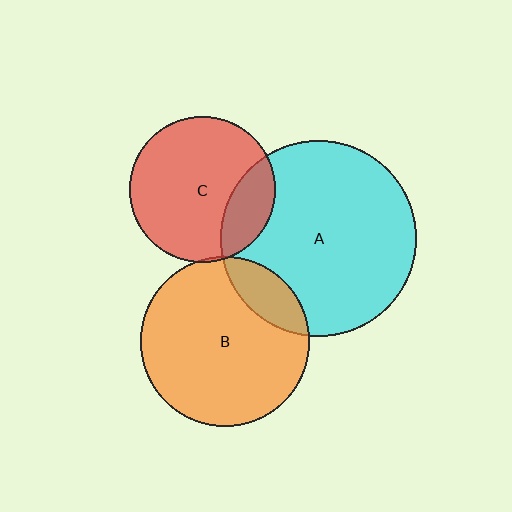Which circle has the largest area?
Circle A (cyan).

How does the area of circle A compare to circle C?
Approximately 1.8 times.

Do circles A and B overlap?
Yes.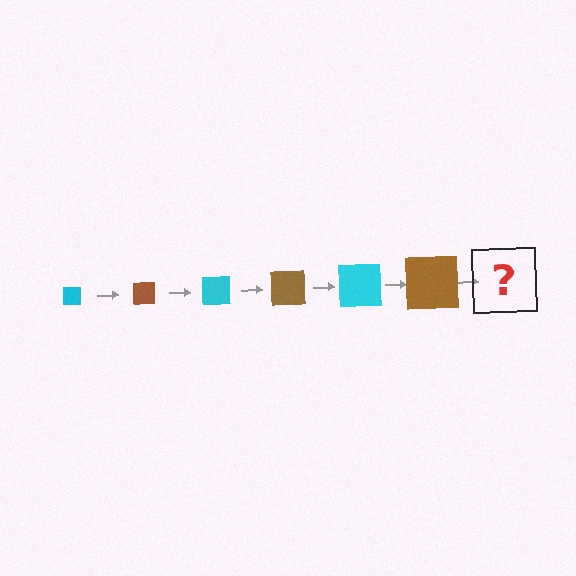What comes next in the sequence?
The next element should be a cyan square, larger than the previous one.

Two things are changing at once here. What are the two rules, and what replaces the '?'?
The two rules are that the square grows larger each step and the color cycles through cyan and brown. The '?' should be a cyan square, larger than the previous one.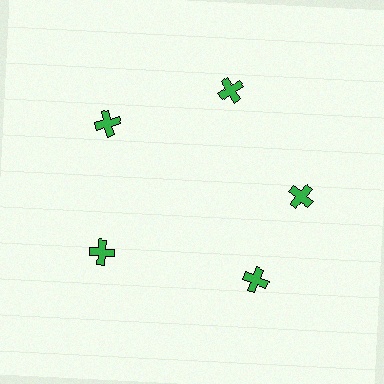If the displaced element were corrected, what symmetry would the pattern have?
It would have 5-fold rotational symmetry — the pattern would map onto itself every 72 degrees.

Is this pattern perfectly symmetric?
No. The 5 green crosses are arranged in a ring, but one element near the 5 o'clock position is rotated out of alignment along the ring, breaking the 5-fold rotational symmetry.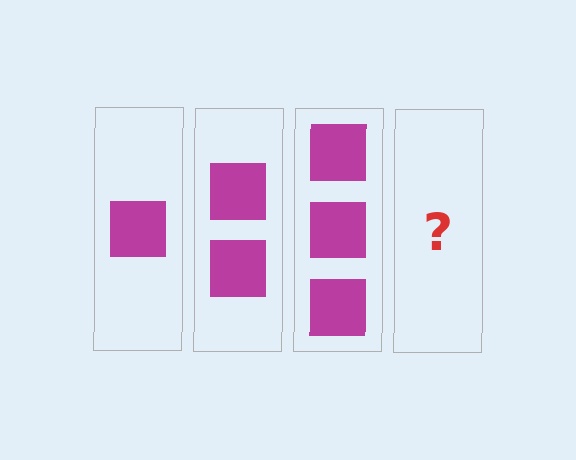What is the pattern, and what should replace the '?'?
The pattern is that each step adds one more square. The '?' should be 4 squares.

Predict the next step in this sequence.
The next step is 4 squares.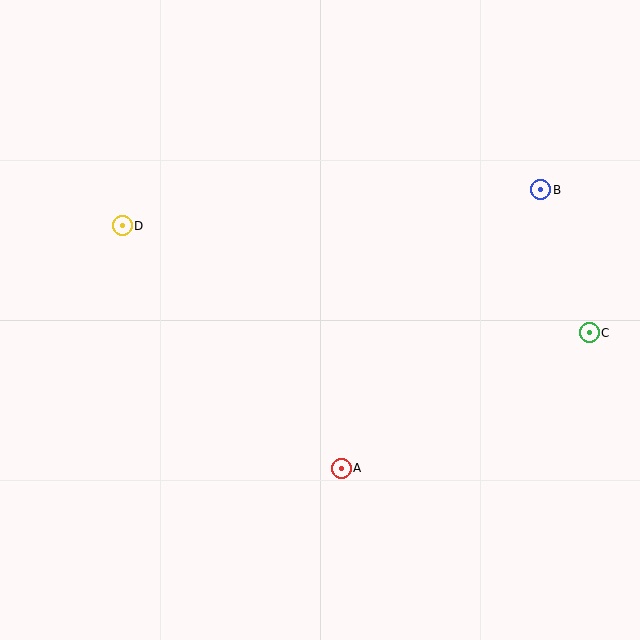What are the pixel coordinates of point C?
Point C is at (589, 333).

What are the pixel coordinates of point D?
Point D is at (122, 226).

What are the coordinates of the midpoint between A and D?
The midpoint between A and D is at (232, 347).